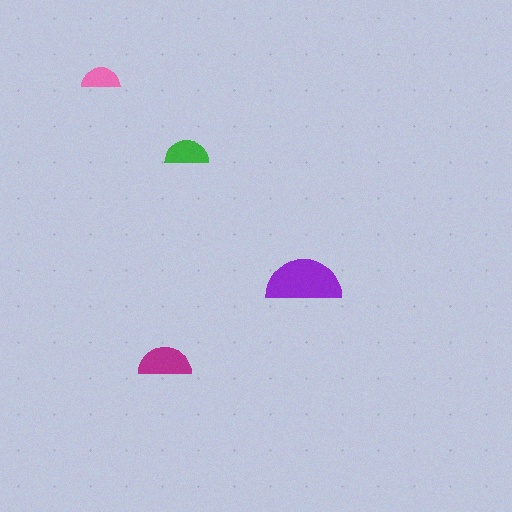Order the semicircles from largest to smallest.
the purple one, the magenta one, the green one, the pink one.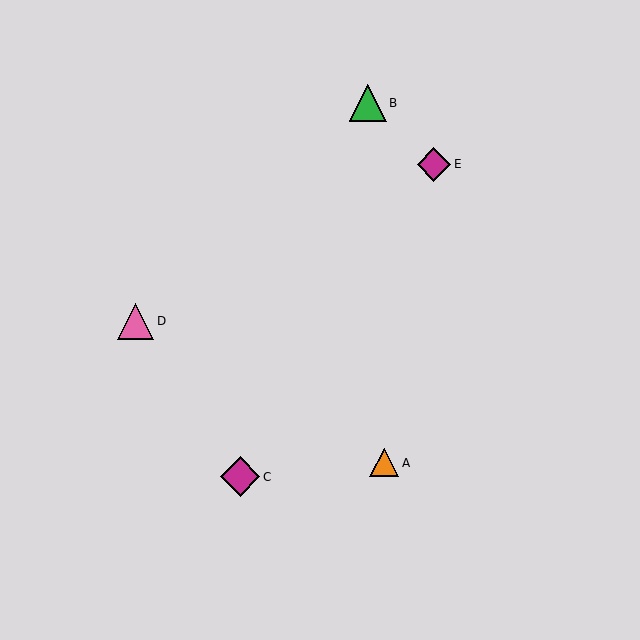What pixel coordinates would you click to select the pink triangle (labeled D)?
Click at (136, 321) to select the pink triangle D.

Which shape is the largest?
The magenta diamond (labeled C) is the largest.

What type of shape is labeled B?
Shape B is a green triangle.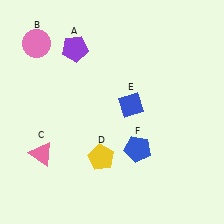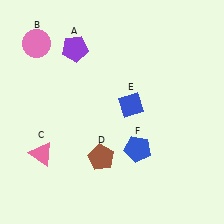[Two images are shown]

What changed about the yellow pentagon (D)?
In Image 1, D is yellow. In Image 2, it changed to brown.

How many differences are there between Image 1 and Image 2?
There is 1 difference between the two images.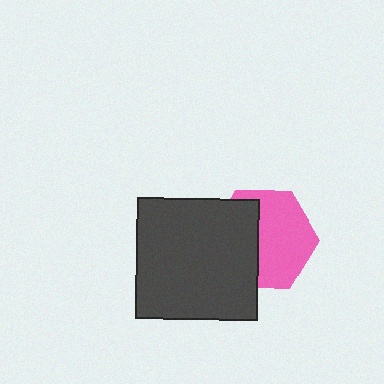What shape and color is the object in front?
The object in front is a dark gray square.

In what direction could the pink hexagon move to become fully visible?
The pink hexagon could move right. That would shift it out from behind the dark gray square entirely.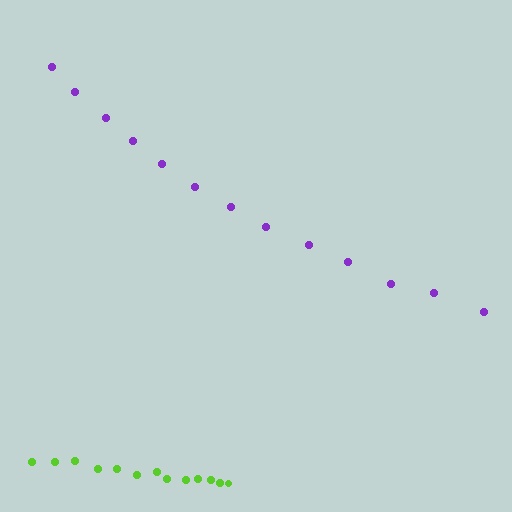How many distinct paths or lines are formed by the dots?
There are 2 distinct paths.